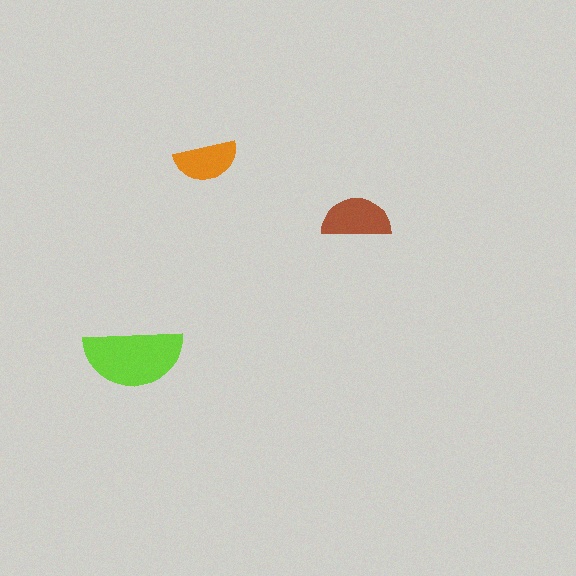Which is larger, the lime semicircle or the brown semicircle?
The lime one.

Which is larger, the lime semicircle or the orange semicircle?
The lime one.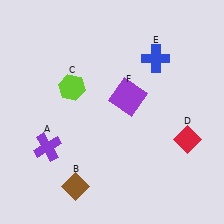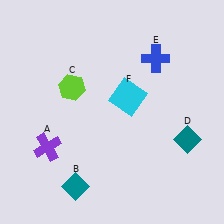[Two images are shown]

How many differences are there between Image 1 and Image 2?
There are 3 differences between the two images.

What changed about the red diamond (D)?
In Image 1, D is red. In Image 2, it changed to teal.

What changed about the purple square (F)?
In Image 1, F is purple. In Image 2, it changed to cyan.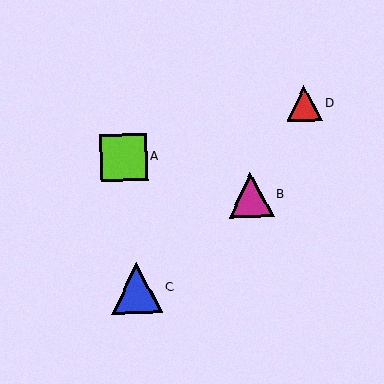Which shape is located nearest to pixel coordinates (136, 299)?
The blue triangle (labeled C) at (137, 288) is nearest to that location.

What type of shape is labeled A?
Shape A is a lime square.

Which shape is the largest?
The blue triangle (labeled C) is the largest.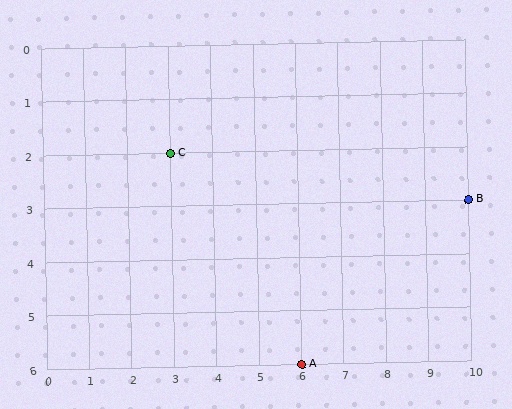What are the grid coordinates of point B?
Point B is at grid coordinates (10, 3).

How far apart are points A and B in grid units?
Points A and B are 4 columns and 3 rows apart (about 5.0 grid units diagonally).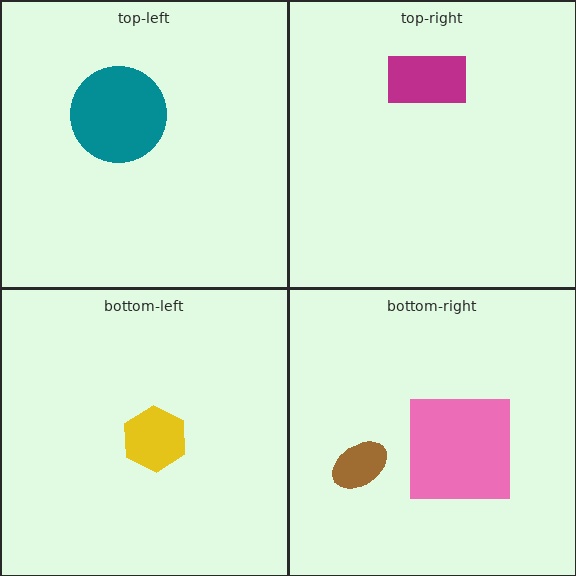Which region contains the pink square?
The bottom-right region.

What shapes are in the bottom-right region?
The brown ellipse, the pink square.